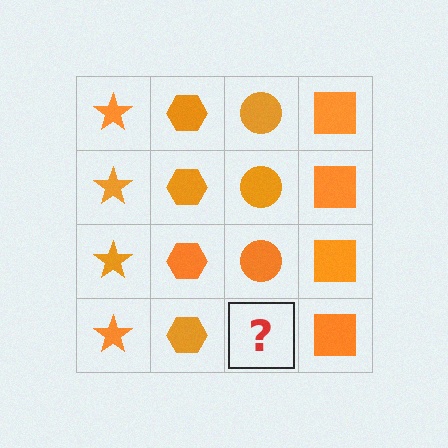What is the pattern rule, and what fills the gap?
The rule is that each column has a consistent shape. The gap should be filled with an orange circle.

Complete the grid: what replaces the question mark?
The question mark should be replaced with an orange circle.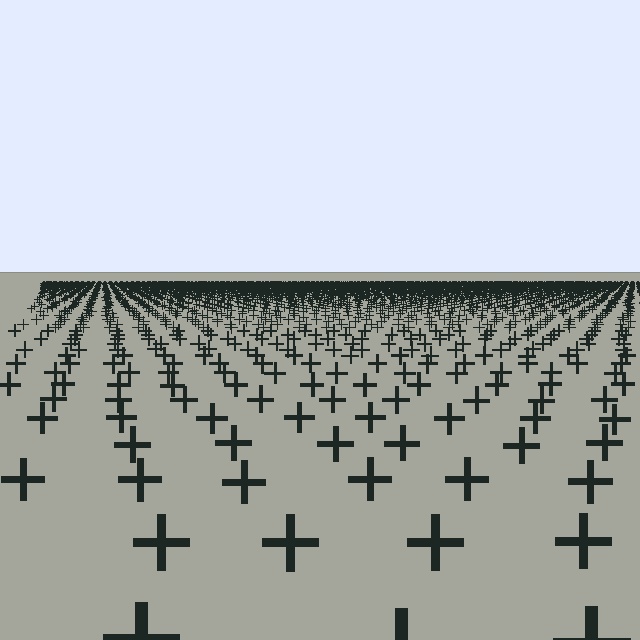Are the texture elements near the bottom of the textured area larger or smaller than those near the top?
Larger. Near the bottom, elements are closer to the viewer and appear at a bigger on-screen size.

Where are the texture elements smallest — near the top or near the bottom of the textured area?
Near the top.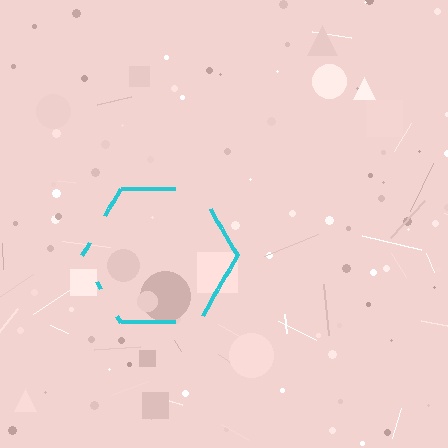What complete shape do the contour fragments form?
The contour fragments form a hexagon.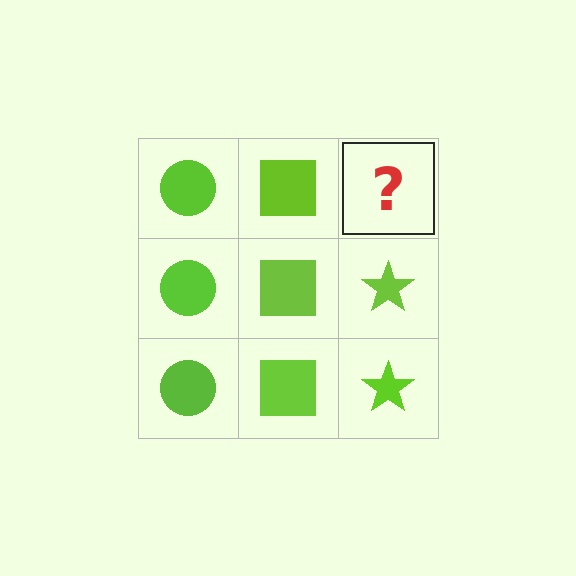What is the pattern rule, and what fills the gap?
The rule is that each column has a consistent shape. The gap should be filled with a lime star.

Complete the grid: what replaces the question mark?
The question mark should be replaced with a lime star.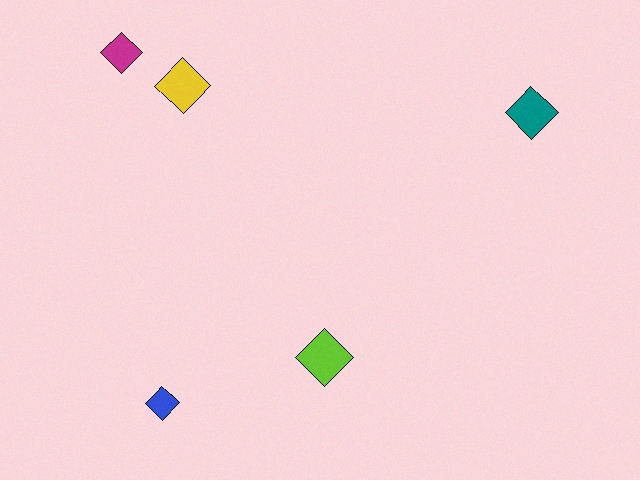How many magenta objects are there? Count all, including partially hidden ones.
There is 1 magenta object.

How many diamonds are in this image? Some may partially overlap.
There are 5 diamonds.